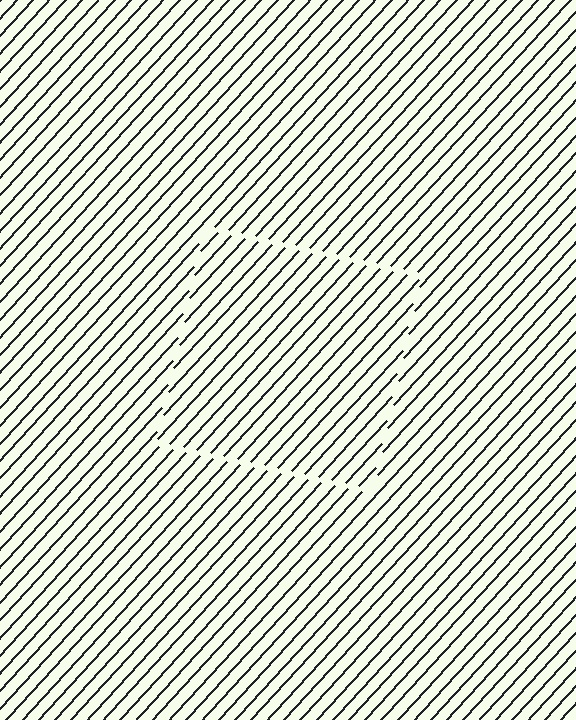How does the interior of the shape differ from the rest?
The interior of the shape contains the same grating, shifted by half a period — the contour is defined by the phase discontinuity where line-ends from the inner and outer gratings abut.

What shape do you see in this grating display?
An illusory square. The interior of the shape contains the same grating, shifted by half a period — the contour is defined by the phase discontinuity where line-ends from the inner and outer gratings abut.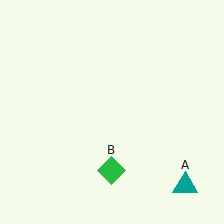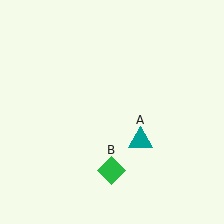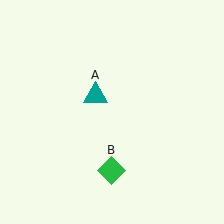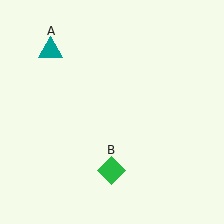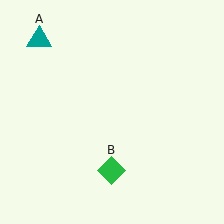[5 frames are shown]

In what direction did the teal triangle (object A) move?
The teal triangle (object A) moved up and to the left.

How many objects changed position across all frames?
1 object changed position: teal triangle (object A).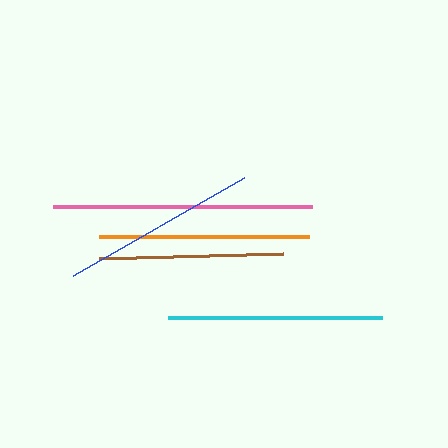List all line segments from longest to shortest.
From longest to shortest: pink, cyan, orange, blue, brown.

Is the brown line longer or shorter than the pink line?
The pink line is longer than the brown line.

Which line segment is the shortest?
The brown line is the shortest at approximately 185 pixels.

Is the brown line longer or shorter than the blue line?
The blue line is longer than the brown line.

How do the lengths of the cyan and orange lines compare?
The cyan and orange lines are approximately the same length.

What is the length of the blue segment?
The blue segment is approximately 197 pixels long.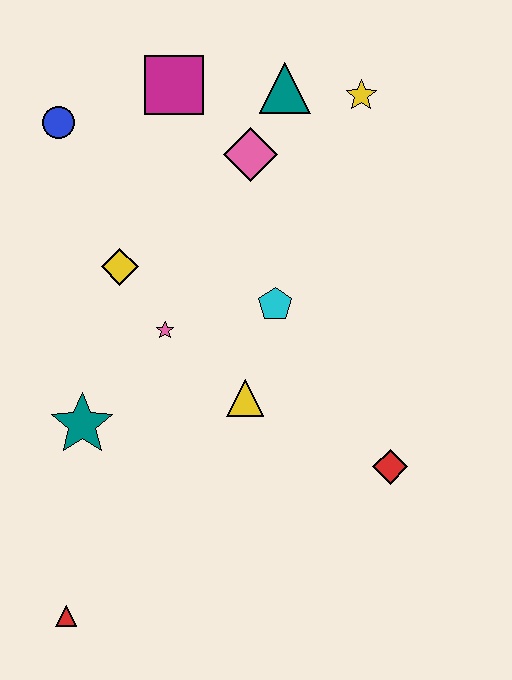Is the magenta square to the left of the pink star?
No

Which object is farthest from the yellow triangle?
The blue circle is farthest from the yellow triangle.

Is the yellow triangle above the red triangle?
Yes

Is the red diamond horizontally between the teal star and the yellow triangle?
No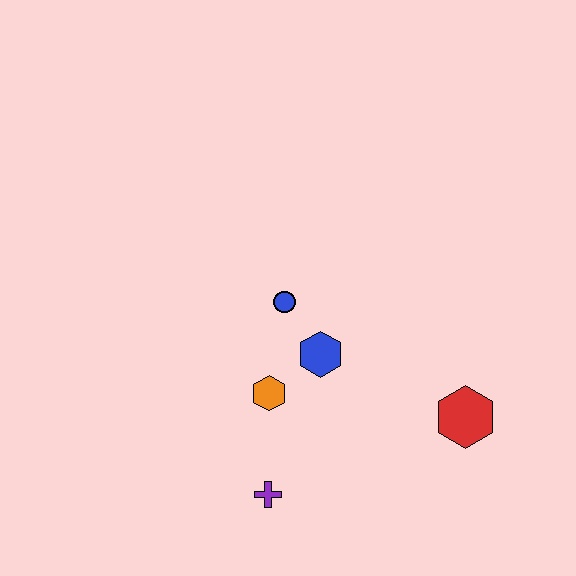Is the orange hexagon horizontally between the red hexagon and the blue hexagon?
No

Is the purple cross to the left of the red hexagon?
Yes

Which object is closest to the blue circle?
The blue hexagon is closest to the blue circle.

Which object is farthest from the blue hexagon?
The red hexagon is farthest from the blue hexagon.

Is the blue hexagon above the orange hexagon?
Yes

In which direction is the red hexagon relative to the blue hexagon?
The red hexagon is to the right of the blue hexagon.